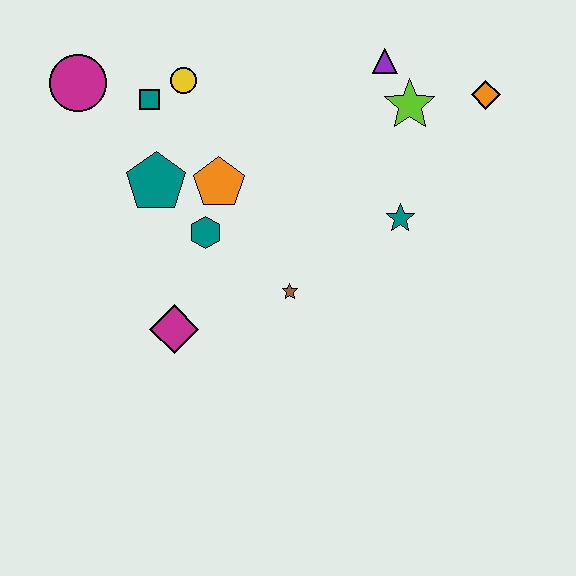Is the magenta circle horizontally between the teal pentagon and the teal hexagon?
No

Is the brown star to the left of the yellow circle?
No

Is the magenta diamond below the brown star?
Yes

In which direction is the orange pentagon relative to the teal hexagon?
The orange pentagon is above the teal hexagon.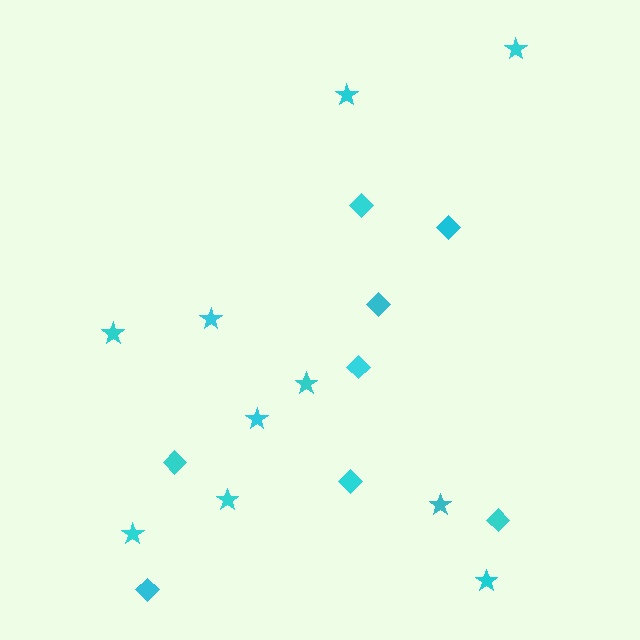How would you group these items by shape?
There are 2 groups: one group of diamonds (8) and one group of stars (10).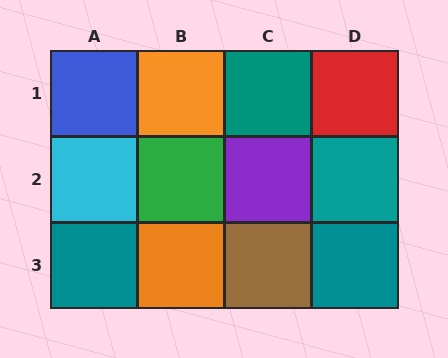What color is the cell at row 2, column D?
Teal.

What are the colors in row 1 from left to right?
Blue, orange, teal, red.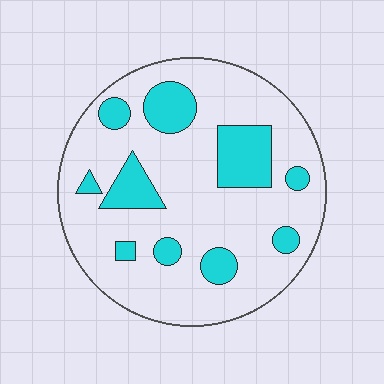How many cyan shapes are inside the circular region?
10.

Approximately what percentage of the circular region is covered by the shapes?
Approximately 20%.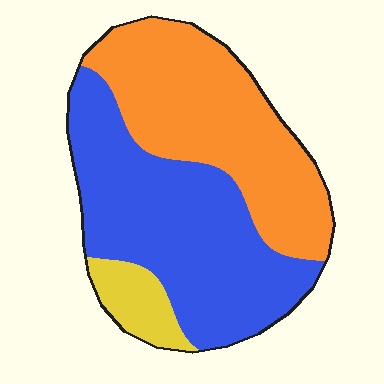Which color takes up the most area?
Blue, at roughly 50%.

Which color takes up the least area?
Yellow, at roughly 10%.